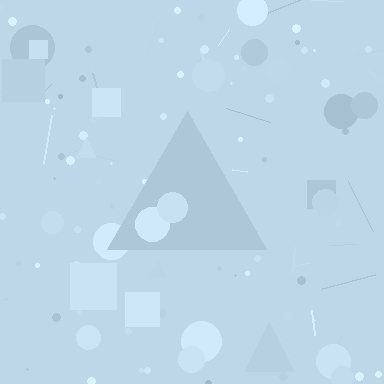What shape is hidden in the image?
A triangle is hidden in the image.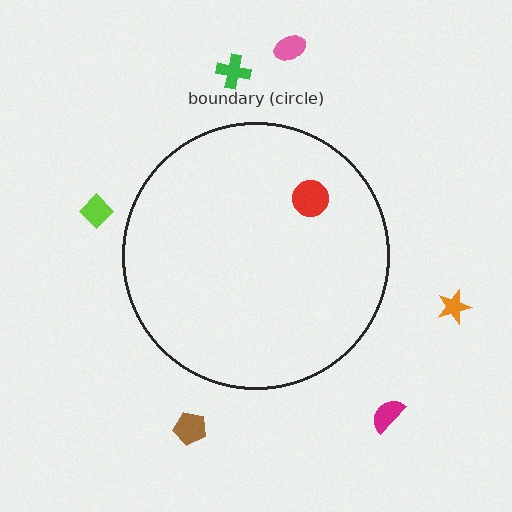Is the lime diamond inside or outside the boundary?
Outside.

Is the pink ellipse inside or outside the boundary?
Outside.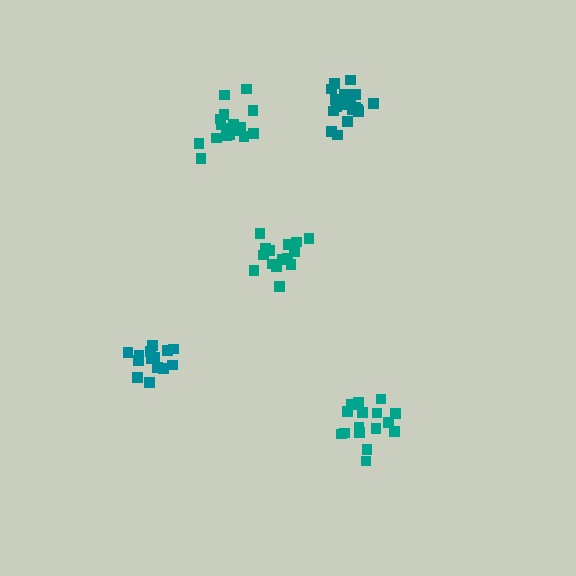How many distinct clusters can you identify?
There are 5 distinct clusters.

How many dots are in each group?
Group 1: 17 dots, Group 2: 16 dots, Group 3: 14 dots, Group 4: 16 dots, Group 5: 18 dots (81 total).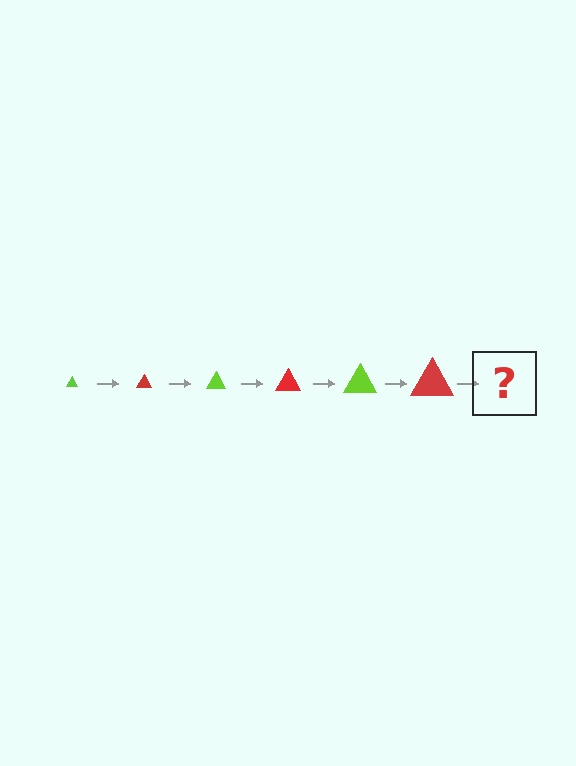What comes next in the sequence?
The next element should be a lime triangle, larger than the previous one.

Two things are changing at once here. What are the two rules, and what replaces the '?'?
The two rules are that the triangle grows larger each step and the color cycles through lime and red. The '?' should be a lime triangle, larger than the previous one.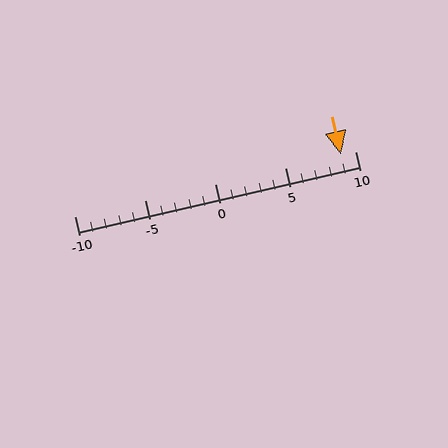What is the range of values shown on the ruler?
The ruler shows values from -10 to 10.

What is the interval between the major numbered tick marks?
The major tick marks are spaced 5 units apart.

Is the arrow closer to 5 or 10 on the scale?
The arrow is closer to 10.